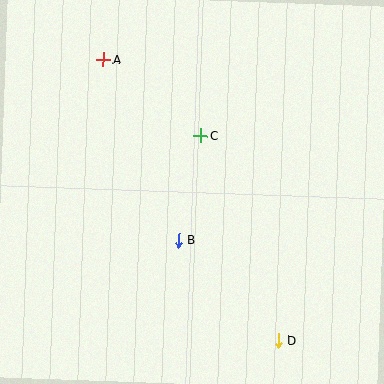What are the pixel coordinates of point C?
Point C is at (201, 136).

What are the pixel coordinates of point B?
Point B is at (179, 240).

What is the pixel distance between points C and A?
The distance between C and A is 123 pixels.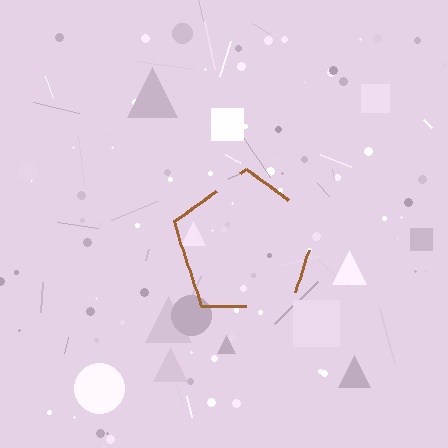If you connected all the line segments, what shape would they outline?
They would outline a pentagon.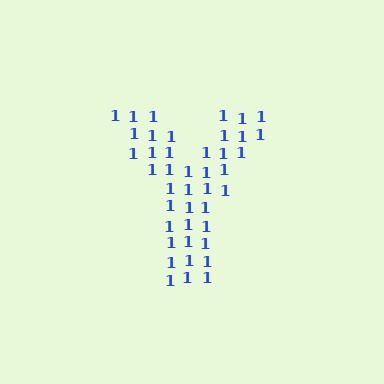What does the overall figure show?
The overall figure shows the letter Y.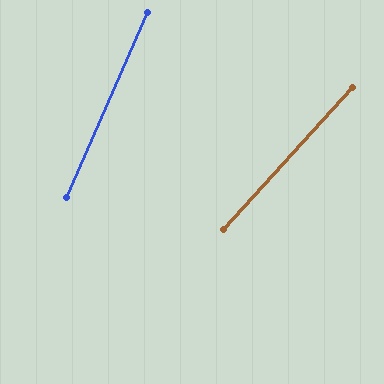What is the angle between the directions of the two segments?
Approximately 19 degrees.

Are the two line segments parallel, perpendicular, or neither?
Neither parallel nor perpendicular — they differ by about 19°.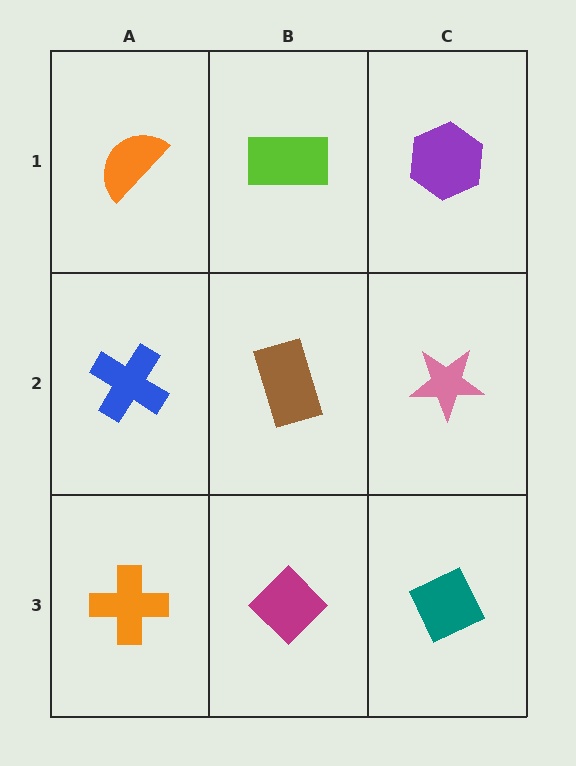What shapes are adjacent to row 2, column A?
An orange semicircle (row 1, column A), an orange cross (row 3, column A), a brown rectangle (row 2, column B).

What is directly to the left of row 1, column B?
An orange semicircle.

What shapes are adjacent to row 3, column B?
A brown rectangle (row 2, column B), an orange cross (row 3, column A), a teal diamond (row 3, column C).